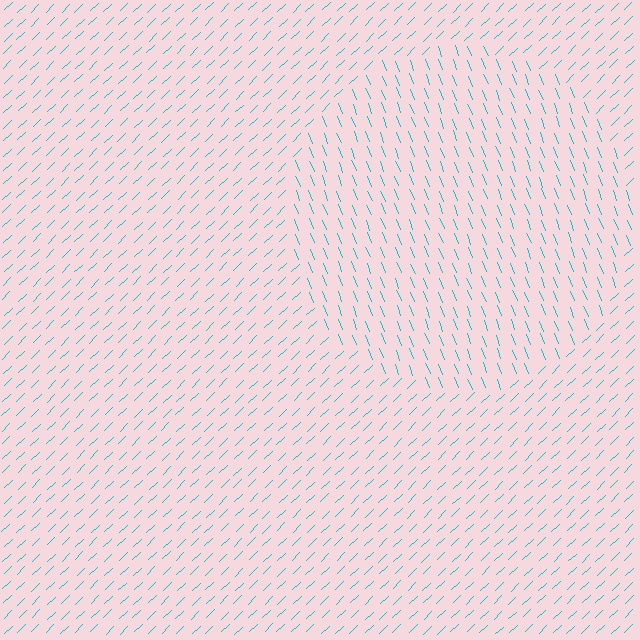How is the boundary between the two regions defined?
The boundary is defined purely by a change in line orientation (approximately 68 degrees difference). All lines are the same color and thickness.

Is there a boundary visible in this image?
Yes, there is a texture boundary formed by a change in line orientation.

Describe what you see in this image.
The image is filled with small cyan line segments. A circle region in the image has lines oriented differently from the surrounding lines, creating a visible texture boundary.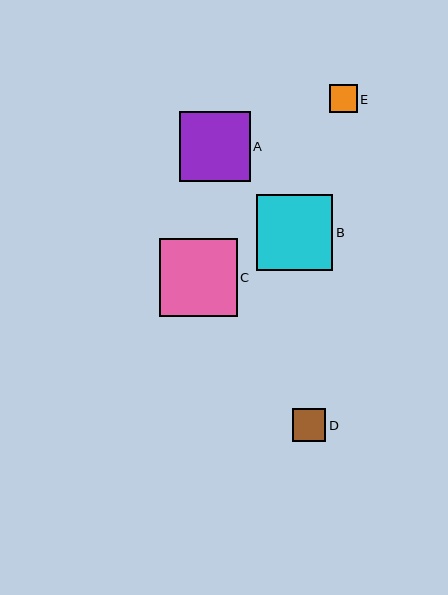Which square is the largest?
Square C is the largest with a size of approximately 78 pixels.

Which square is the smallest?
Square E is the smallest with a size of approximately 28 pixels.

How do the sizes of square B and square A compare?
Square B and square A are approximately the same size.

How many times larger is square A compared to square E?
Square A is approximately 2.6 times the size of square E.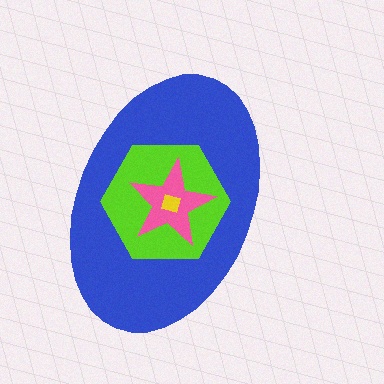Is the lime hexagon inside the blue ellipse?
Yes.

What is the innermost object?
The yellow diamond.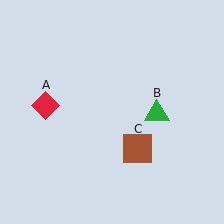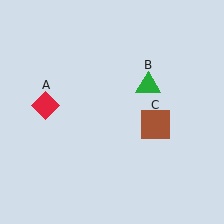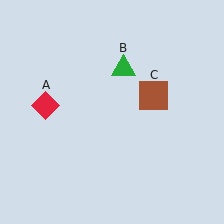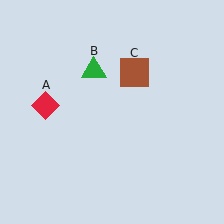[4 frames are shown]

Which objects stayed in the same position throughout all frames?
Red diamond (object A) remained stationary.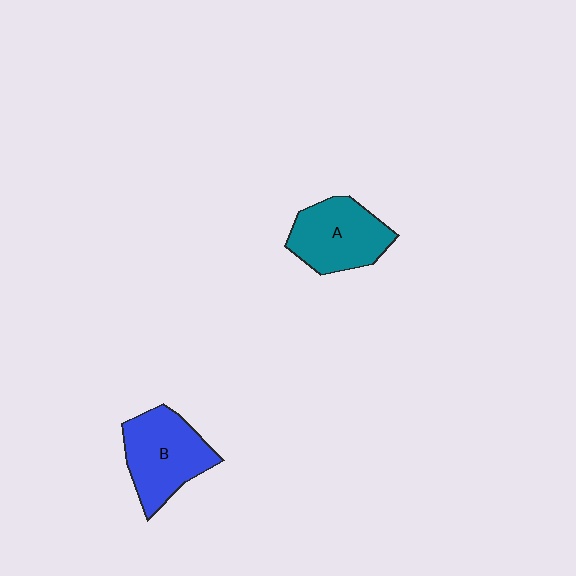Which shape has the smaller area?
Shape A (teal).